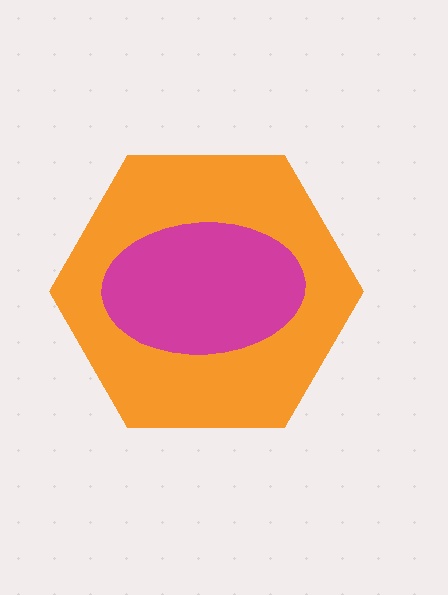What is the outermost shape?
The orange hexagon.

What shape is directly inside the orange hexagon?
The magenta ellipse.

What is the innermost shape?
The magenta ellipse.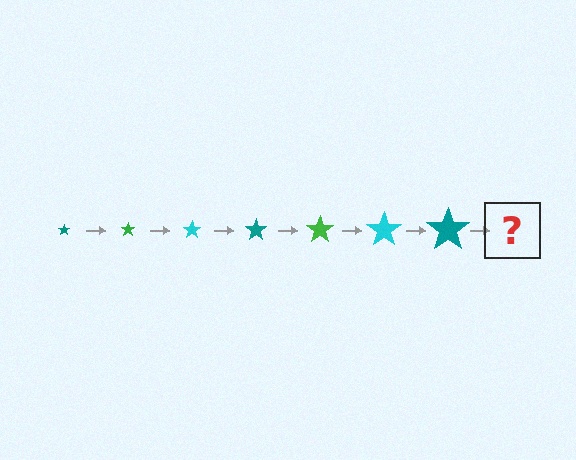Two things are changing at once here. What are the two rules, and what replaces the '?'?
The two rules are that the star grows larger each step and the color cycles through teal, green, and cyan. The '?' should be a green star, larger than the previous one.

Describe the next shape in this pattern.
It should be a green star, larger than the previous one.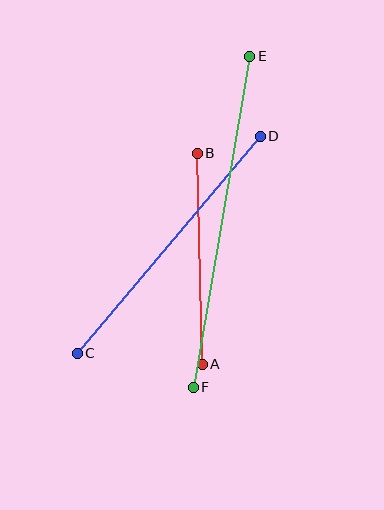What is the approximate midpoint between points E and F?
The midpoint is at approximately (222, 222) pixels.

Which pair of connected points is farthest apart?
Points E and F are farthest apart.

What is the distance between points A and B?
The distance is approximately 211 pixels.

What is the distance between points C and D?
The distance is approximately 284 pixels.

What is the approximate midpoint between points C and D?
The midpoint is at approximately (169, 245) pixels.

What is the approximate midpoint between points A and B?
The midpoint is at approximately (200, 259) pixels.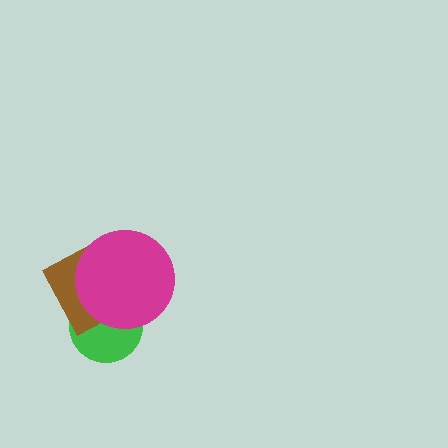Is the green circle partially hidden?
Yes, it is partially covered by another shape.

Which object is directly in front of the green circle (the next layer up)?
The brown square is directly in front of the green circle.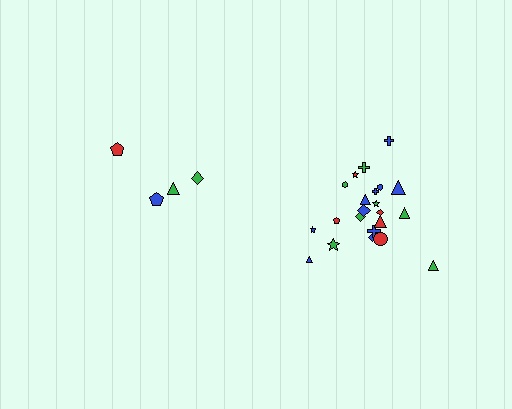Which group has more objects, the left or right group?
The right group.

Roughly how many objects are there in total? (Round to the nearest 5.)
Roughly 25 objects in total.